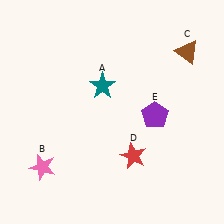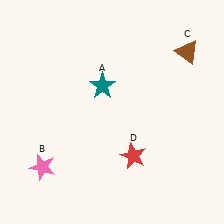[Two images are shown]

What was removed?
The purple pentagon (E) was removed in Image 2.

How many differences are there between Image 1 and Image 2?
There is 1 difference between the two images.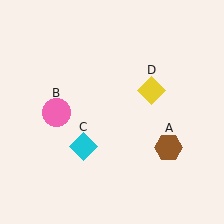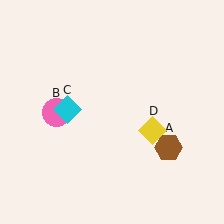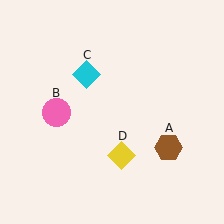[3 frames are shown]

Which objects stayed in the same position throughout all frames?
Brown hexagon (object A) and pink circle (object B) remained stationary.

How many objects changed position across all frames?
2 objects changed position: cyan diamond (object C), yellow diamond (object D).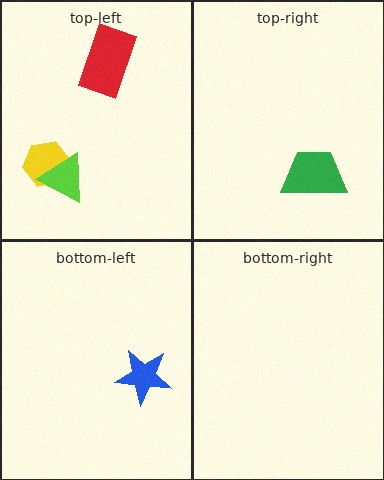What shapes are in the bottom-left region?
The blue star.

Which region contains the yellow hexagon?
The top-left region.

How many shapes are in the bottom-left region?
1.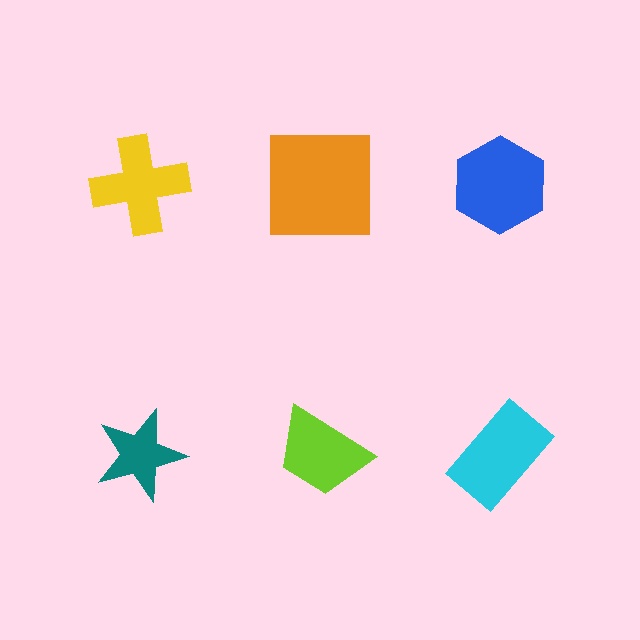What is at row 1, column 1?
A yellow cross.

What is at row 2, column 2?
A lime trapezoid.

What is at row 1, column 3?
A blue hexagon.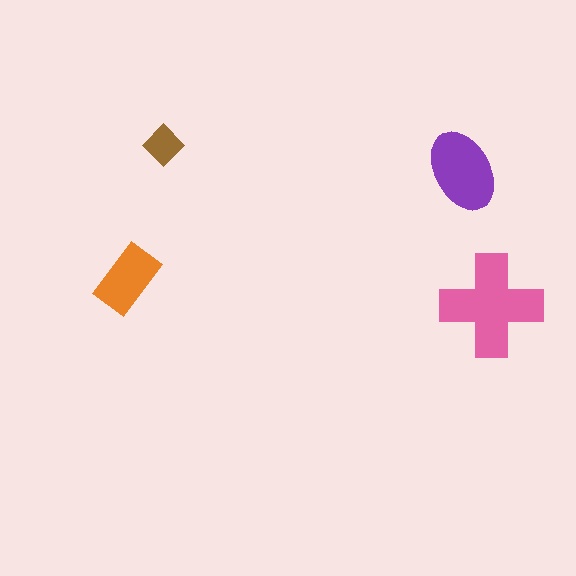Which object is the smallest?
The brown diamond.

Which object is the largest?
The pink cross.